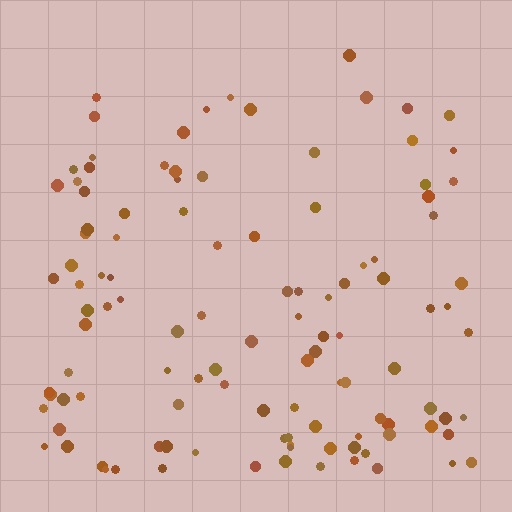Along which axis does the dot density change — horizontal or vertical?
Vertical.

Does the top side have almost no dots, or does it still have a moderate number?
Still a moderate number, just noticeably fewer than the bottom.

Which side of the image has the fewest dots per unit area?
The top.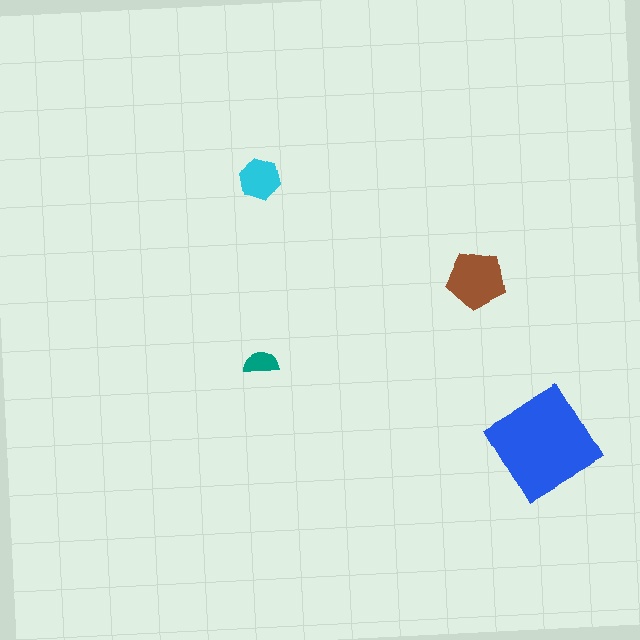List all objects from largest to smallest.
The blue diamond, the brown pentagon, the cyan hexagon, the teal semicircle.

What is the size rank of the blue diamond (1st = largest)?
1st.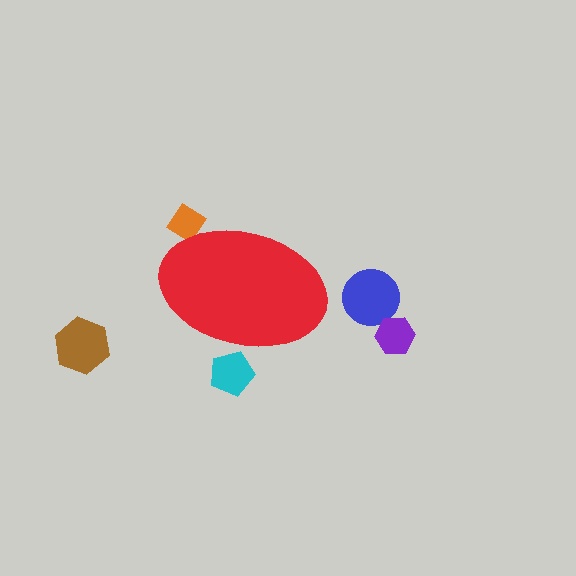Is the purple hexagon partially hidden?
No, the purple hexagon is fully visible.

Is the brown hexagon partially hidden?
No, the brown hexagon is fully visible.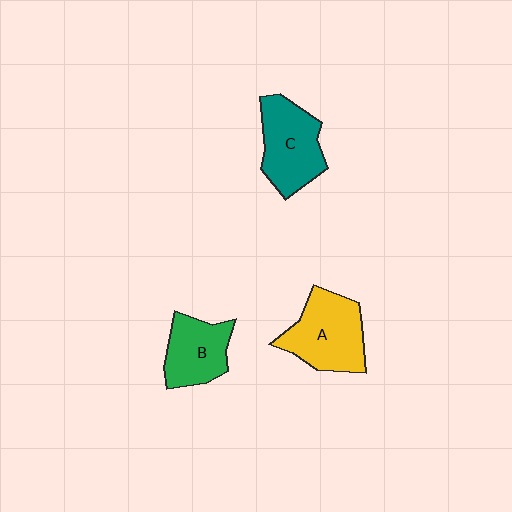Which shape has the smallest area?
Shape B (green).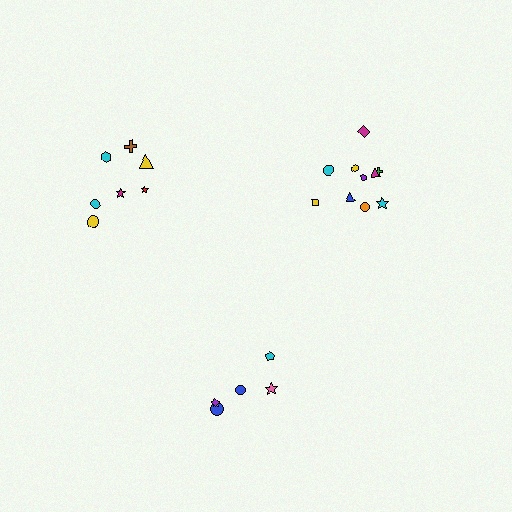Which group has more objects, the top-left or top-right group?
The top-right group.